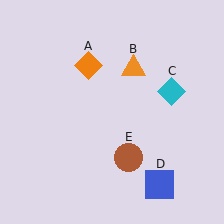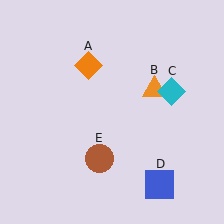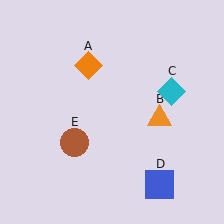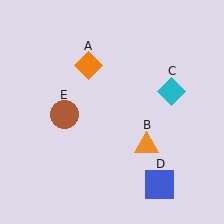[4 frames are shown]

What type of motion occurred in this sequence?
The orange triangle (object B), brown circle (object E) rotated clockwise around the center of the scene.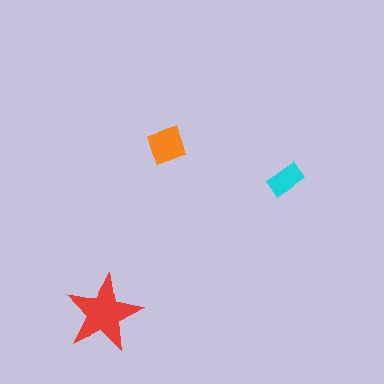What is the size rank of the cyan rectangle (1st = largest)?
3rd.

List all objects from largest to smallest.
The red star, the orange diamond, the cyan rectangle.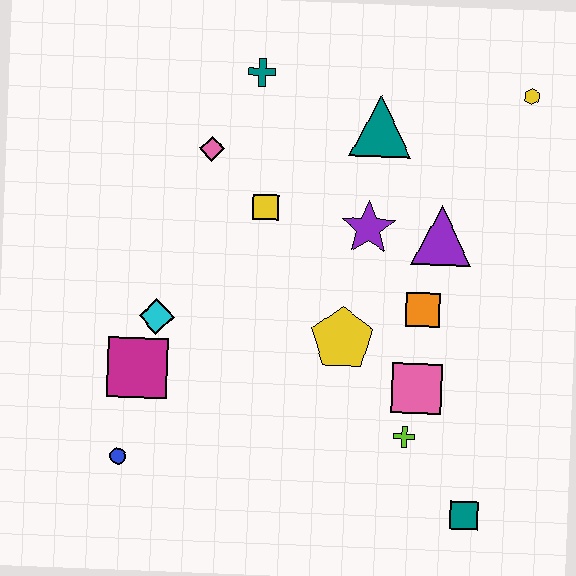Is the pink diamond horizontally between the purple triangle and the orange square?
No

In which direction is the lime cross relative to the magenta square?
The lime cross is to the right of the magenta square.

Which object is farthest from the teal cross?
The teal square is farthest from the teal cross.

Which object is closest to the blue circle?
The magenta square is closest to the blue circle.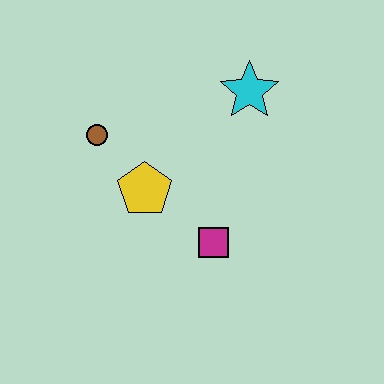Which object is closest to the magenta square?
The yellow pentagon is closest to the magenta square.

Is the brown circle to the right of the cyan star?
No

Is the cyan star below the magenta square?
No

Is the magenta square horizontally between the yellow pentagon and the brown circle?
No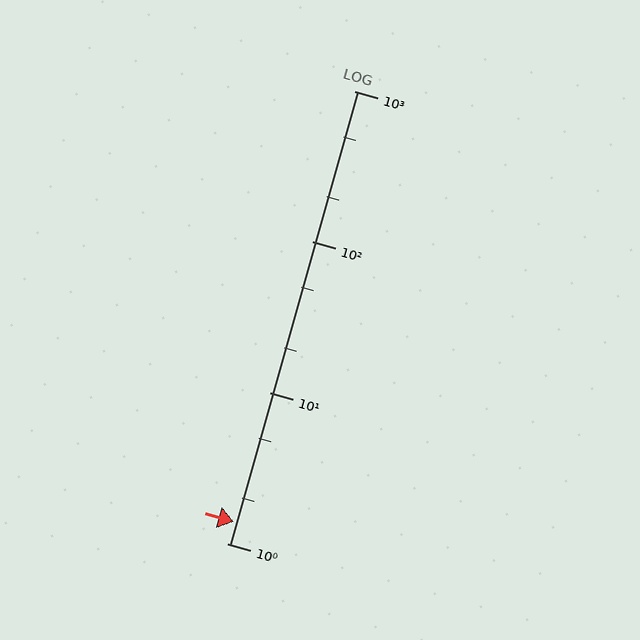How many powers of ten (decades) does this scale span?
The scale spans 3 decades, from 1 to 1000.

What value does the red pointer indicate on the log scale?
The pointer indicates approximately 1.4.